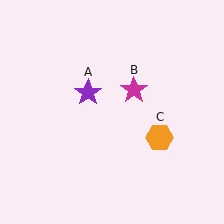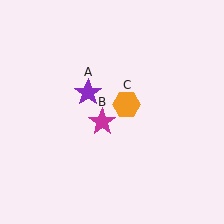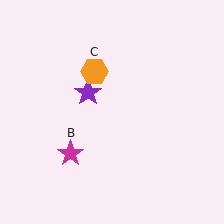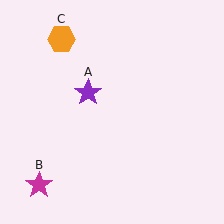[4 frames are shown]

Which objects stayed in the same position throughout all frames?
Purple star (object A) remained stationary.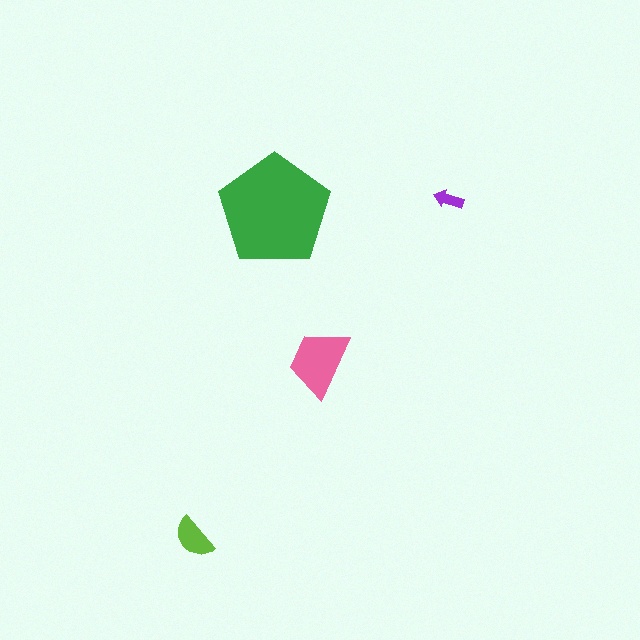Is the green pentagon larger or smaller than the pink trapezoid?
Larger.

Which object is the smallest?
The purple arrow.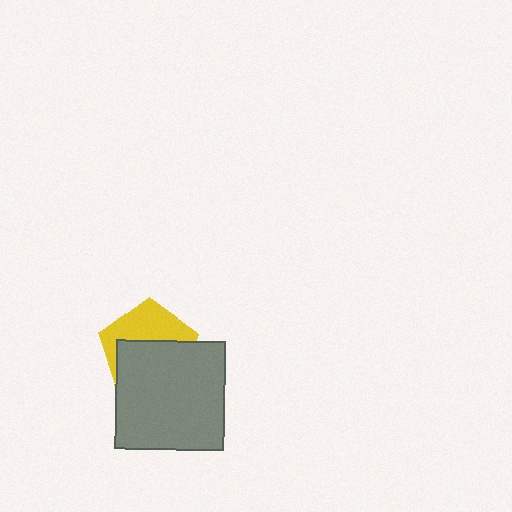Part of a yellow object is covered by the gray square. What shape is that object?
It is a pentagon.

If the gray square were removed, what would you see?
You would see the complete yellow pentagon.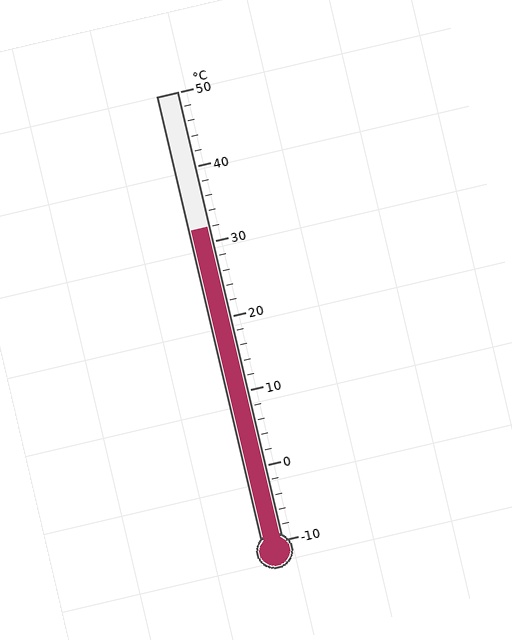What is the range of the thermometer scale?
The thermometer scale ranges from -10°C to 50°C.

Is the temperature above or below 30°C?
The temperature is above 30°C.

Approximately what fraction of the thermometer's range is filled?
The thermometer is filled to approximately 70% of its range.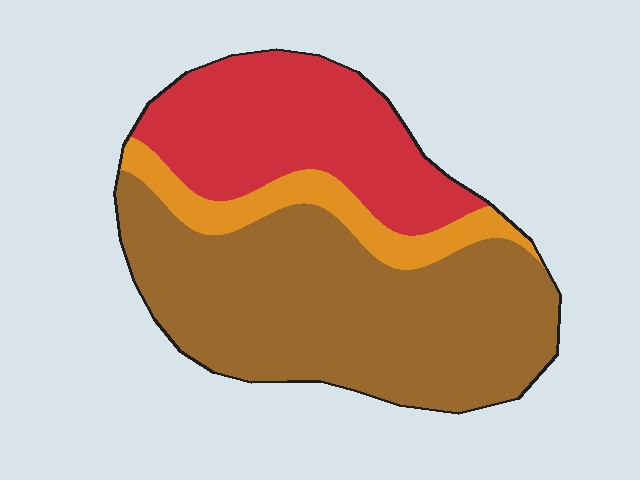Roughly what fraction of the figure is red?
Red covers about 30% of the figure.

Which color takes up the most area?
Brown, at roughly 55%.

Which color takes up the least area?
Orange, at roughly 10%.